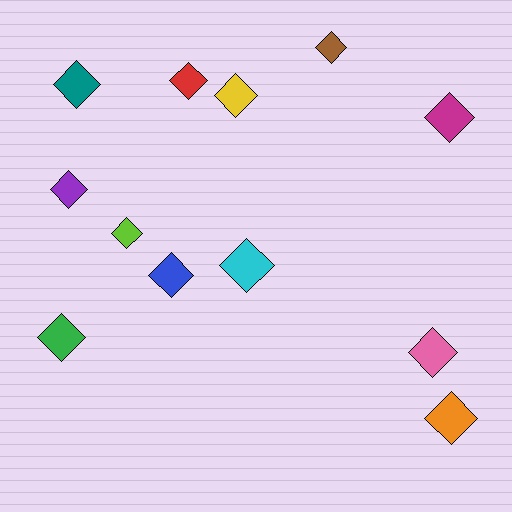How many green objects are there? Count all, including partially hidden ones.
There is 1 green object.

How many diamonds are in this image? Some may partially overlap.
There are 12 diamonds.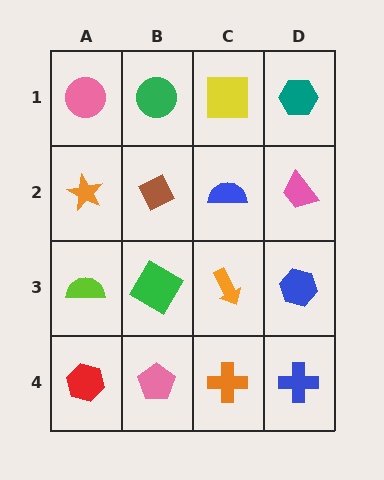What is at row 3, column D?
A blue hexagon.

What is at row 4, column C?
An orange cross.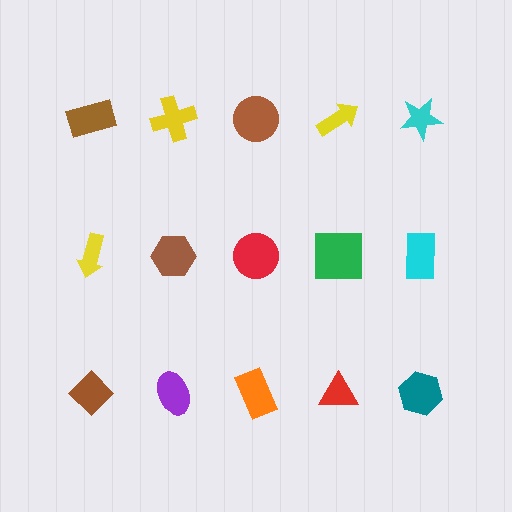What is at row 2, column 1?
A yellow arrow.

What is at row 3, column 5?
A teal hexagon.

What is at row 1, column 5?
A cyan star.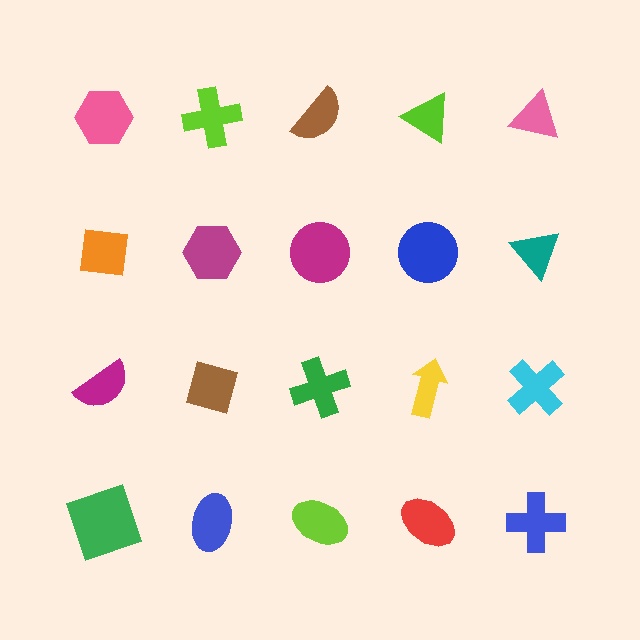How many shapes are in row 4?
5 shapes.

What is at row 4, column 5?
A blue cross.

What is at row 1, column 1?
A pink hexagon.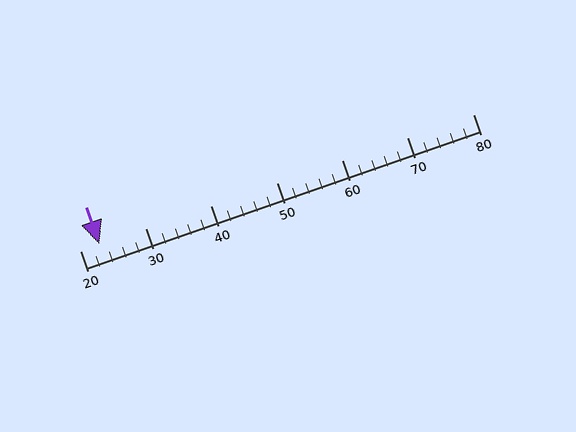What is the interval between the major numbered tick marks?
The major tick marks are spaced 10 units apart.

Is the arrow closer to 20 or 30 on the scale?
The arrow is closer to 20.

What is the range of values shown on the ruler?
The ruler shows values from 20 to 80.